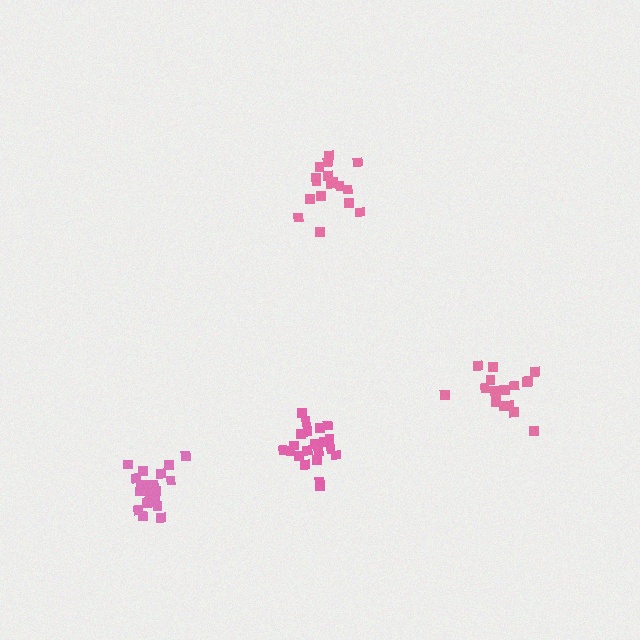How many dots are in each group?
Group 1: 17 dots, Group 2: 21 dots, Group 3: 20 dots, Group 4: 17 dots (75 total).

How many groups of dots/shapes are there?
There are 4 groups.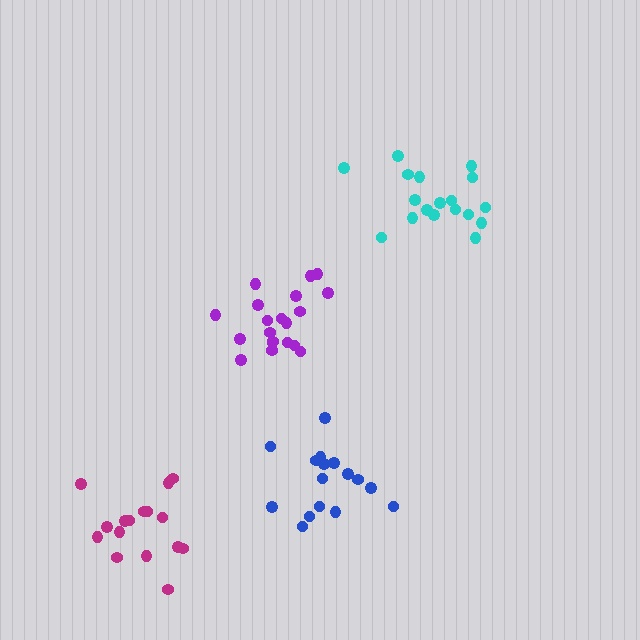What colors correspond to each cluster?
The clusters are colored: cyan, blue, magenta, purple.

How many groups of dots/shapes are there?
There are 4 groups.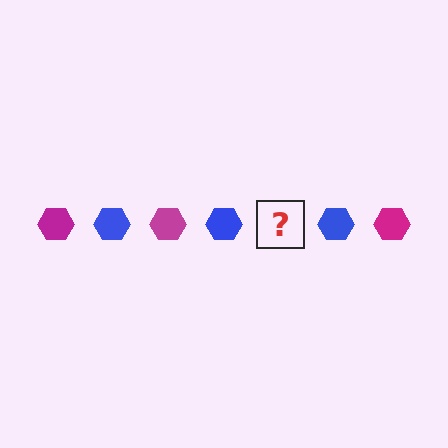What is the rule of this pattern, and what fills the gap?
The rule is that the pattern cycles through magenta, blue hexagons. The gap should be filled with a magenta hexagon.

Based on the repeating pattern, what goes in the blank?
The blank should be a magenta hexagon.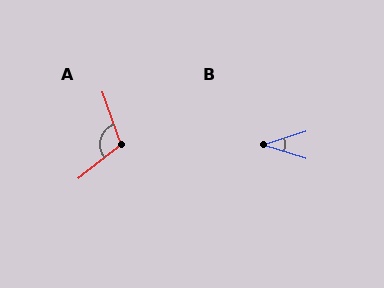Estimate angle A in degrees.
Approximately 109 degrees.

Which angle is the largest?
A, at approximately 109 degrees.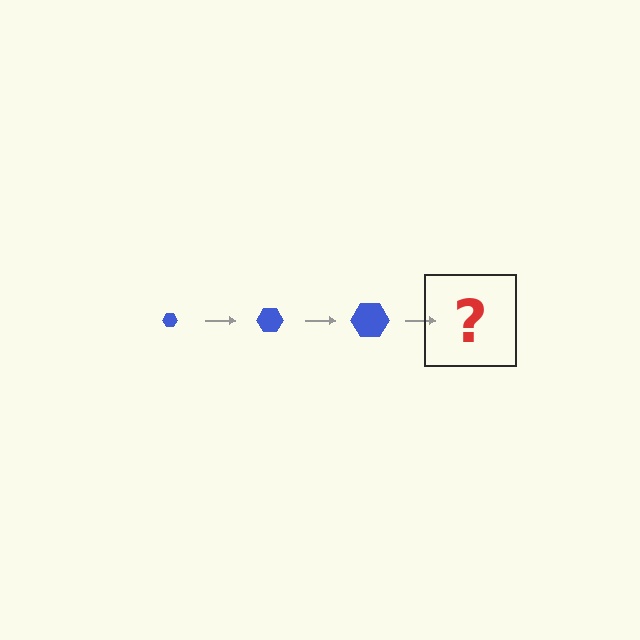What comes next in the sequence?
The next element should be a blue hexagon, larger than the previous one.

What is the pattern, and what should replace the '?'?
The pattern is that the hexagon gets progressively larger each step. The '?' should be a blue hexagon, larger than the previous one.